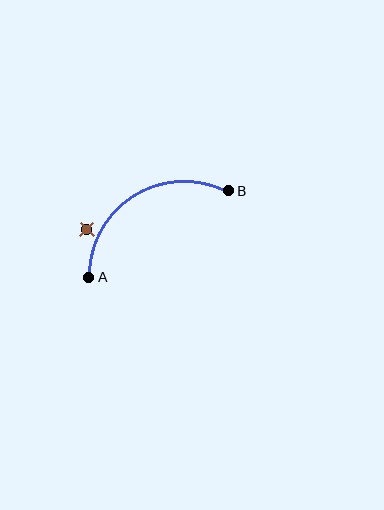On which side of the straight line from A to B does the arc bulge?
The arc bulges above the straight line connecting A and B.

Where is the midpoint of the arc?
The arc midpoint is the point on the curve farthest from the straight line joining A and B. It sits above that line.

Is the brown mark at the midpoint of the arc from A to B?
No — the brown mark does not lie on the arc at all. It sits slightly outside the curve.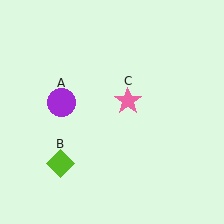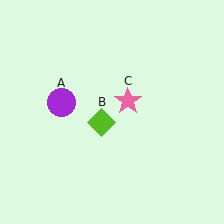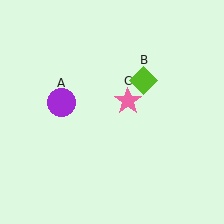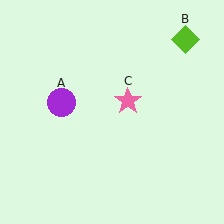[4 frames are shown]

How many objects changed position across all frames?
1 object changed position: lime diamond (object B).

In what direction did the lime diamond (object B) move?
The lime diamond (object B) moved up and to the right.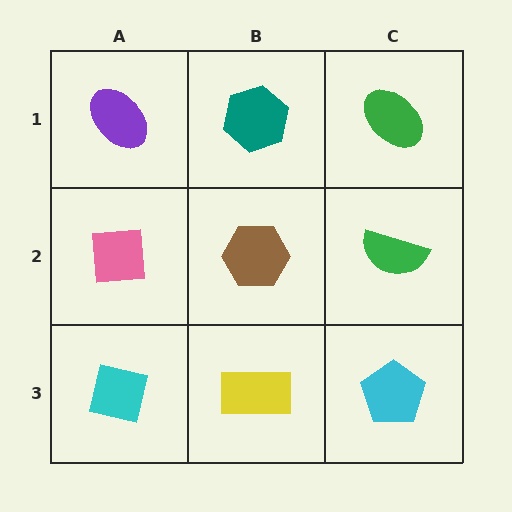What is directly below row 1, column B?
A brown hexagon.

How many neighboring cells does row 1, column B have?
3.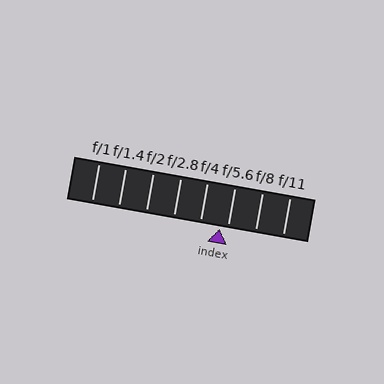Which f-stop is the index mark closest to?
The index mark is closest to f/5.6.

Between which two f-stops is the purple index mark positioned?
The index mark is between f/4 and f/5.6.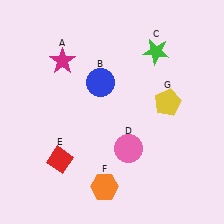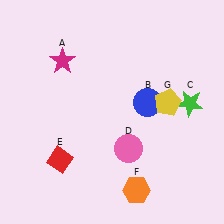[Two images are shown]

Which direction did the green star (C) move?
The green star (C) moved down.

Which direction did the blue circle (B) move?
The blue circle (B) moved right.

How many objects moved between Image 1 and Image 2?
3 objects moved between the two images.